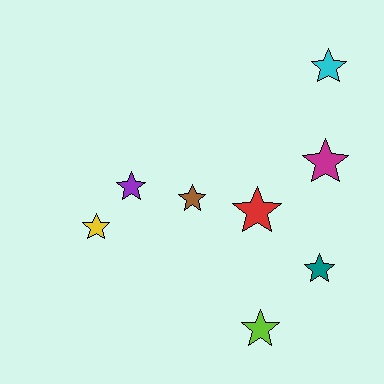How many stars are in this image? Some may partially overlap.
There are 8 stars.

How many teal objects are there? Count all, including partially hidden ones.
There is 1 teal object.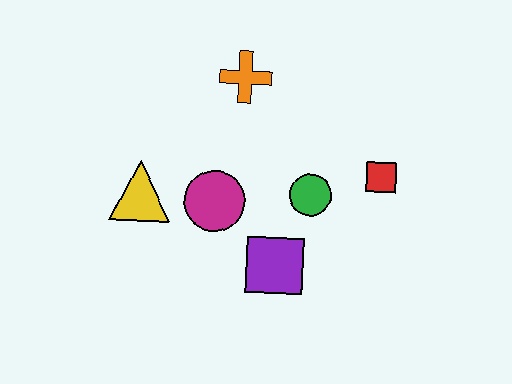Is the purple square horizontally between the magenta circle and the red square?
Yes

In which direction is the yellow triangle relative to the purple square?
The yellow triangle is to the left of the purple square.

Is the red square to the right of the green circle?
Yes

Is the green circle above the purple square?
Yes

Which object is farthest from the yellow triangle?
The red square is farthest from the yellow triangle.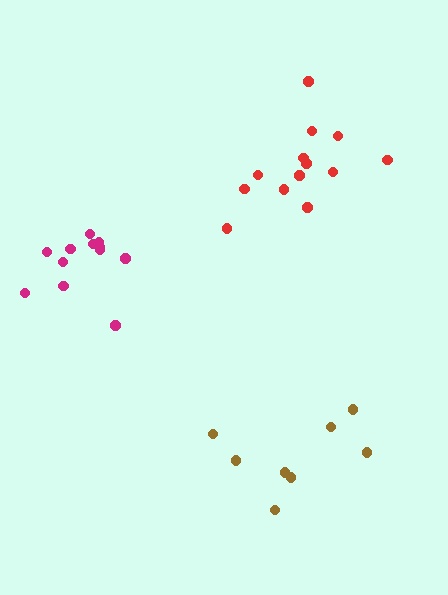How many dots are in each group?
Group 1: 13 dots, Group 2: 12 dots, Group 3: 8 dots (33 total).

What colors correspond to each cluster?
The clusters are colored: red, magenta, brown.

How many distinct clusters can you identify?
There are 3 distinct clusters.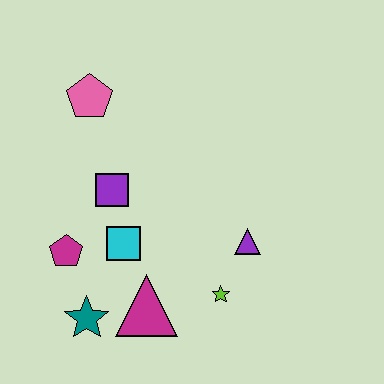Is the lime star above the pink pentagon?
No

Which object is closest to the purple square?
The cyan square is closest to the purple square.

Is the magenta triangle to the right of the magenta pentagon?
Yes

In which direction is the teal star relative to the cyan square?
The teal star is below the cyan square.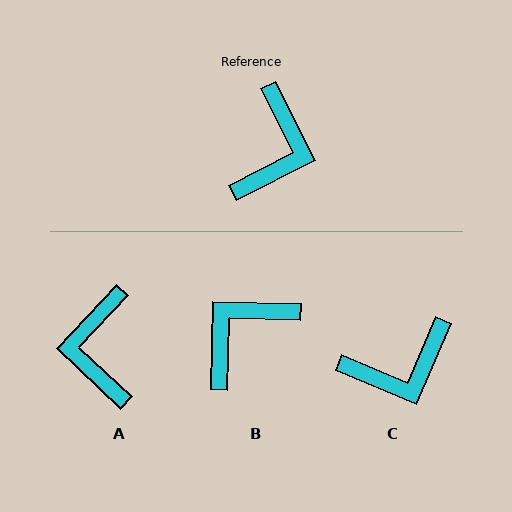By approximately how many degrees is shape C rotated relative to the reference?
Approximately 50 degrees clockwise.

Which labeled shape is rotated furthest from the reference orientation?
A, about 160 degrees away.